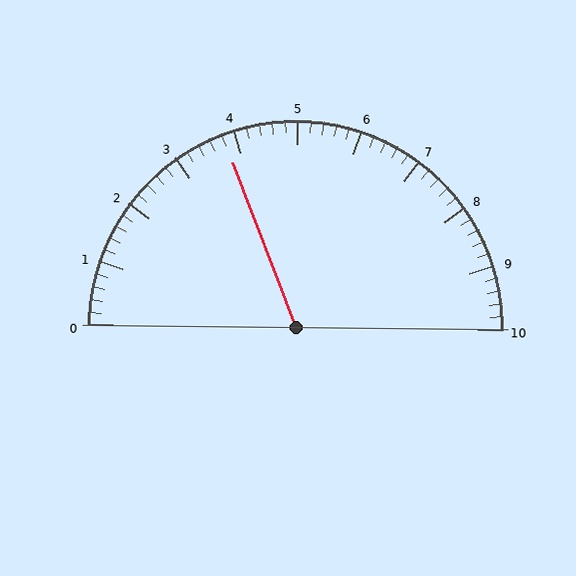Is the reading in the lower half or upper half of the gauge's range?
The reading is in the lower half of the range (0 to 10).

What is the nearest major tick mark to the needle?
The nearest major tick mark is 4.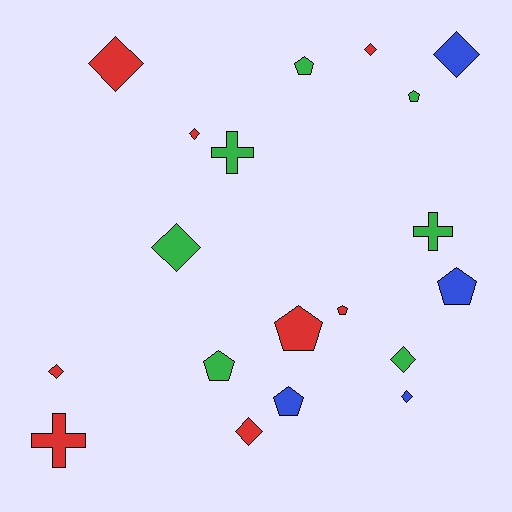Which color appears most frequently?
Red, with 8 objects.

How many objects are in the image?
There are 19 objects.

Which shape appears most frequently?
Diamond, with 9 objects.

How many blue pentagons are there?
There are 2 blue pentagons.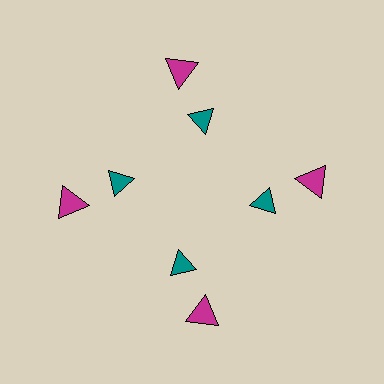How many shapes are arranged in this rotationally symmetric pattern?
There are 8 shapes, arranged in 4 groups of 2.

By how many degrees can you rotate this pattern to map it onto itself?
The pattern maps onto itself every 90 degrees of rotation.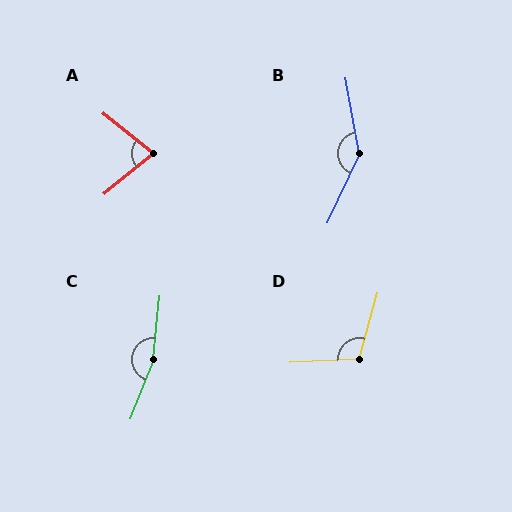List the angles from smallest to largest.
A (78°), D (108°), B (145°), C (164°).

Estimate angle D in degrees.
Approximately 108 degrees.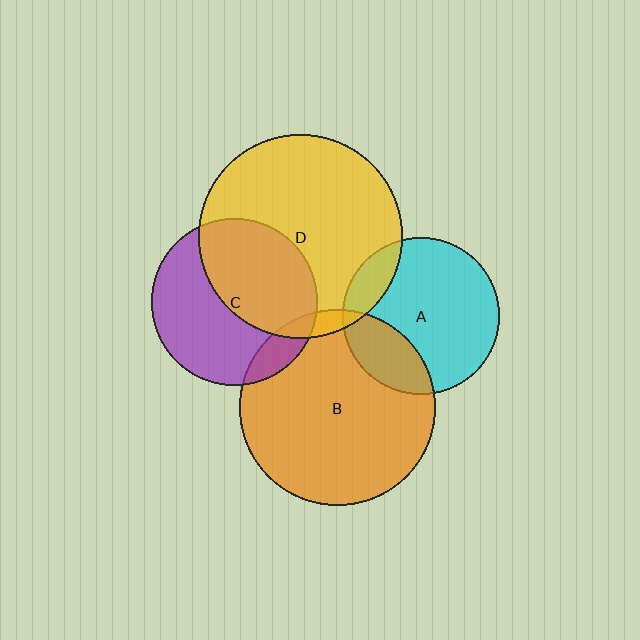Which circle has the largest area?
Circle D (yellow).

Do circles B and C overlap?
Yes.